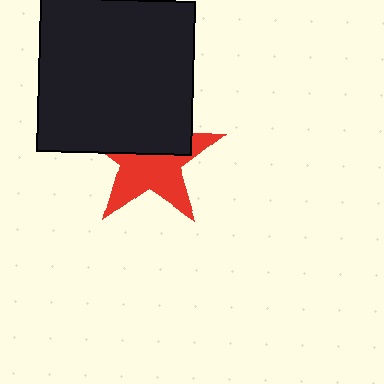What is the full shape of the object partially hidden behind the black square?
The partially hidden object is a red star.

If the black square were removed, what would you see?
You would see the complete red star.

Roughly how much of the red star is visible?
About half of it is visible (roughly 55%).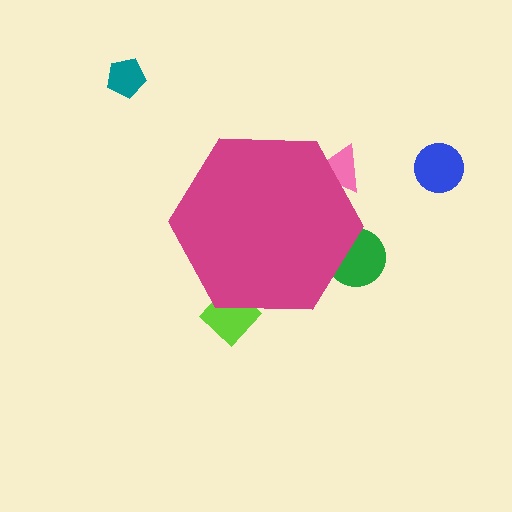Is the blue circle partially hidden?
No, the blue circle is fully visible.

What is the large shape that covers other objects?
A magenta hexagon.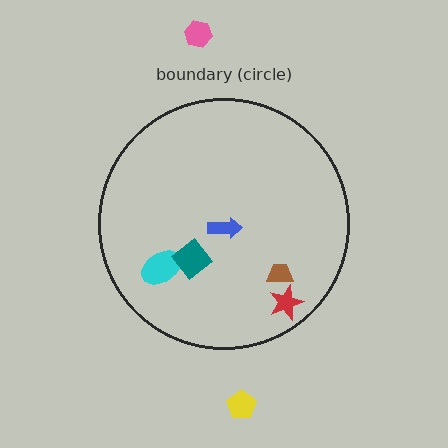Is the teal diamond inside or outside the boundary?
Inside.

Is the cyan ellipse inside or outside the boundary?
Inside.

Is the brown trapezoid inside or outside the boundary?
Inside.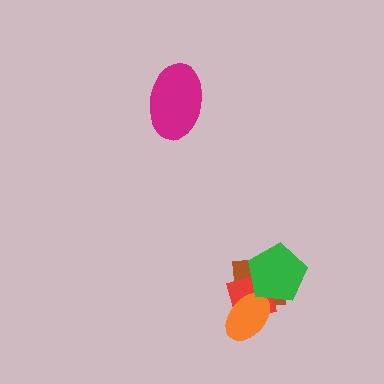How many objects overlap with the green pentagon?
2 objects overlap with the green pentagon.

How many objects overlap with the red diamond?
3 objects overlap with the red diamond.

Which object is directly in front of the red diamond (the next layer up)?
The orange ellipse is directly in front of the red diamond.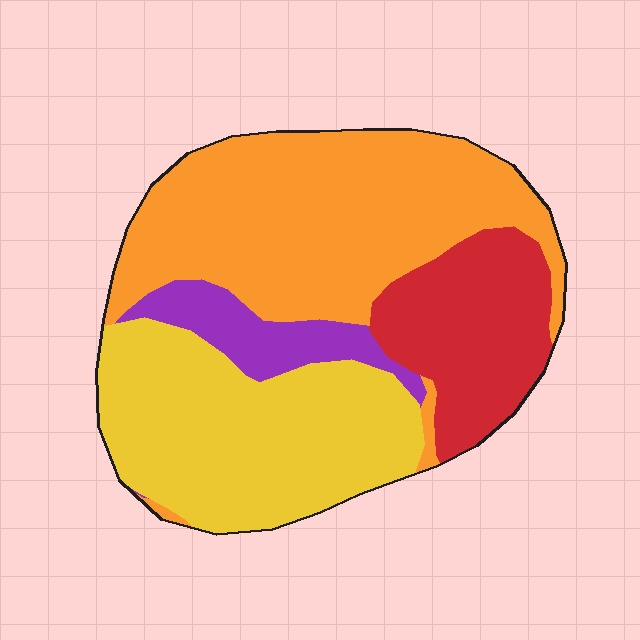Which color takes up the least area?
Purple, at roughly 10%.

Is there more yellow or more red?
Yellow.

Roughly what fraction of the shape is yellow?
Yellow takes up about one third (1/3) of the shape.